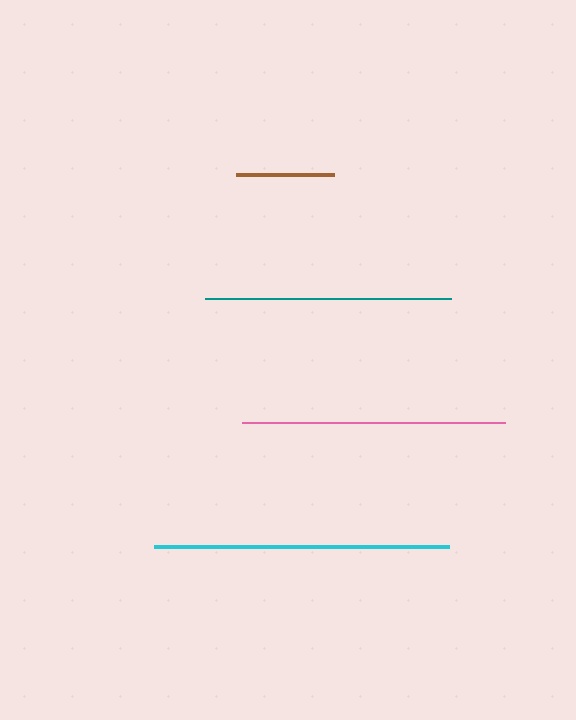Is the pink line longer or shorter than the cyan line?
The cyan line is longer than the pink line.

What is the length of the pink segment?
The pink segment is approximately 263 pixels long.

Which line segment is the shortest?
The brown line is the shortest at approximately 97 pixels.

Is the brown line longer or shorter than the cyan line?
The cyan line is longer than the brown line.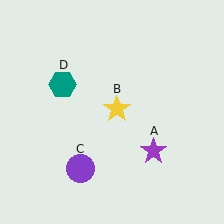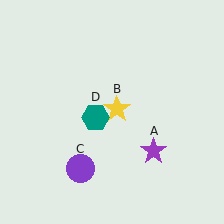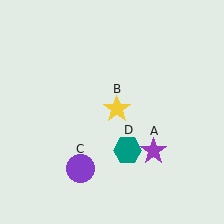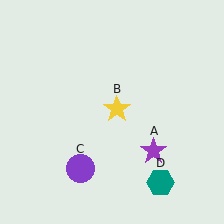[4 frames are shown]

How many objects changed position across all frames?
1 object changed position: teal hexagon (object D).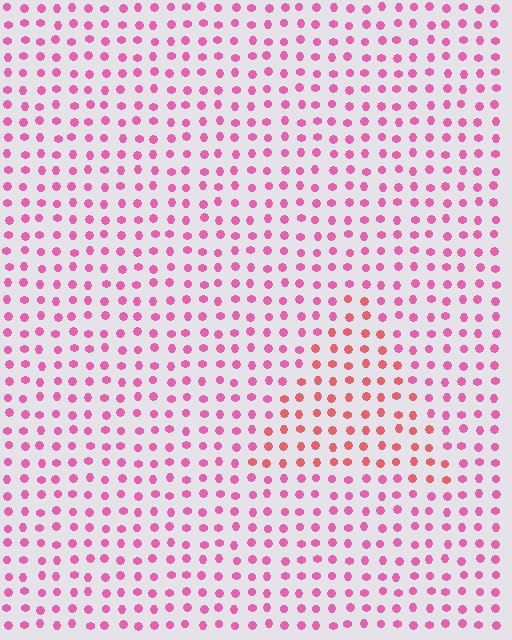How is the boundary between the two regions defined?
The boundary is defined purely by a slight shift in hue (about 30 degrees). Spacing, size, and orientation are identical on both sides.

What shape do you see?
I see a triangle.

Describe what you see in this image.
The image is filled with small pink elements in a uniform arrangement. A triangle-shaped region is visible where the elements are tinted to a slightly different hue, forming a subtle color boundary.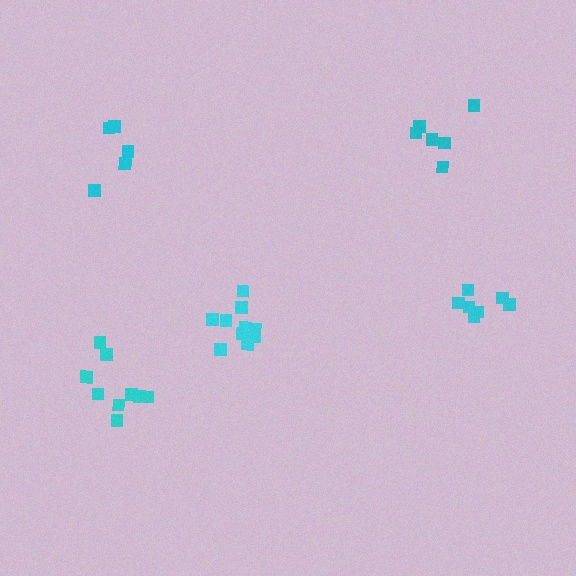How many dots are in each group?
Group 1: 11 dots, Group 2: 7 dots, Group 3: 6 dots, Group 4: 5 dots, Group 5: 9 dots (38 total).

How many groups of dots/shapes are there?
There are 5 groups.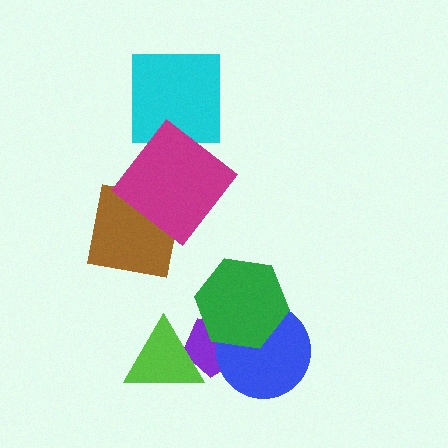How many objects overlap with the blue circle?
2 objects overlap with the blue circle.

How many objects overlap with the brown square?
1 object overlaps with the brown square.